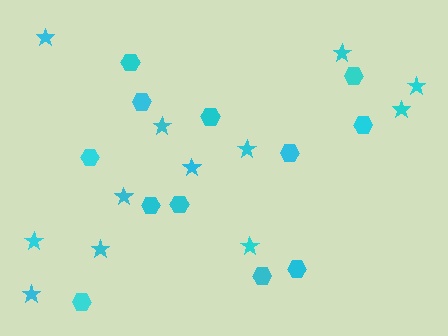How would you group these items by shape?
There are 2 groups: one group of stars (12) and one group of hexagons (12).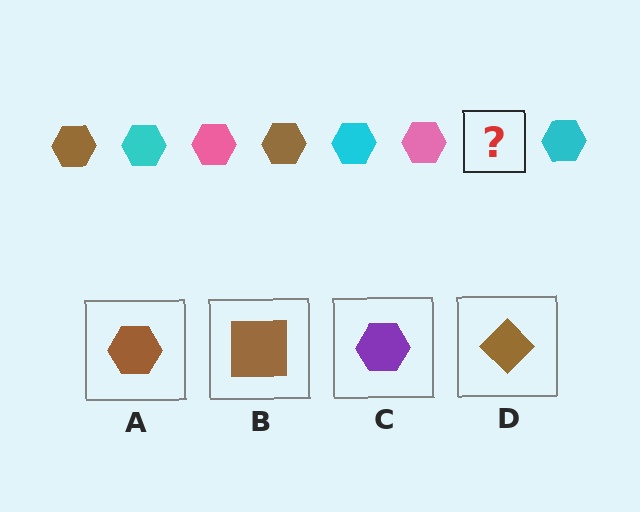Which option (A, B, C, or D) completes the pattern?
A.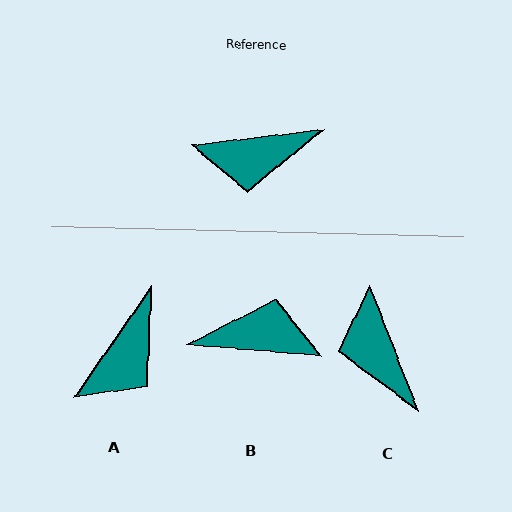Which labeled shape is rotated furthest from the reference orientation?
B, about 168 degrees away.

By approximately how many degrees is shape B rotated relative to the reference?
Approximately 168 degrees counter-clockwise.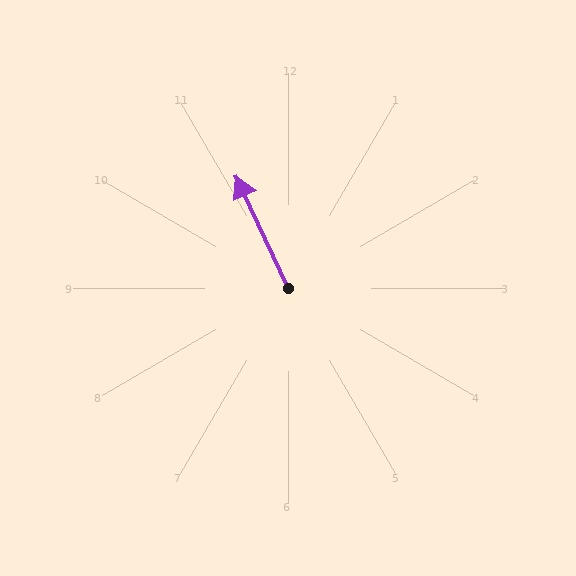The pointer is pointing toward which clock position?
Roughly 11 o'clock.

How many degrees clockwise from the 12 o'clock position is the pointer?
Approximately 335 degrees.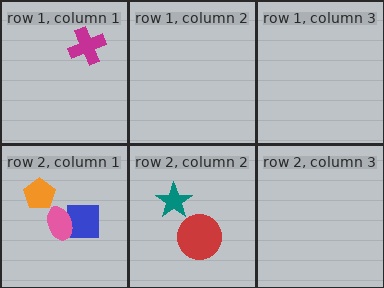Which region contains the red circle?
The row 2, column 2 region.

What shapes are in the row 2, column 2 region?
The red circle, the teal star.